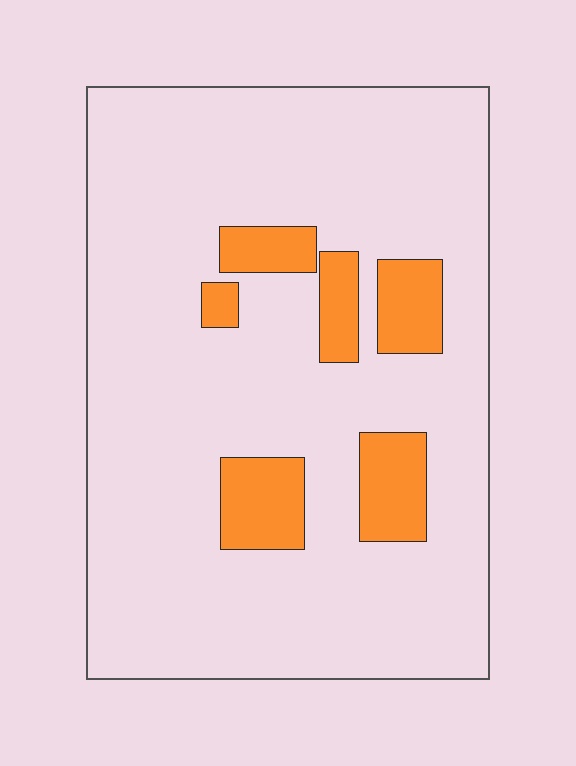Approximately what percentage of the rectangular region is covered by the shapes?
Approximately 15%.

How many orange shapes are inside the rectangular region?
6.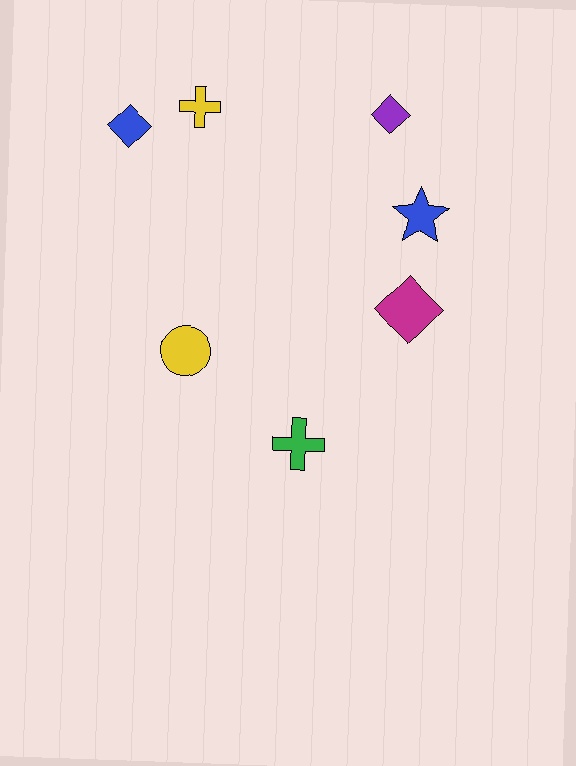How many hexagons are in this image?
There are no hexagons.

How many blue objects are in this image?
There are 2 blue objects.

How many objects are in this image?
There are 7 objects.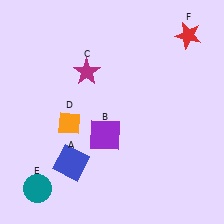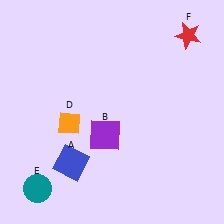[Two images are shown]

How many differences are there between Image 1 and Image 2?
There is 1 difference between the two images.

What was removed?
The magenta star (C) was removed in Image 2.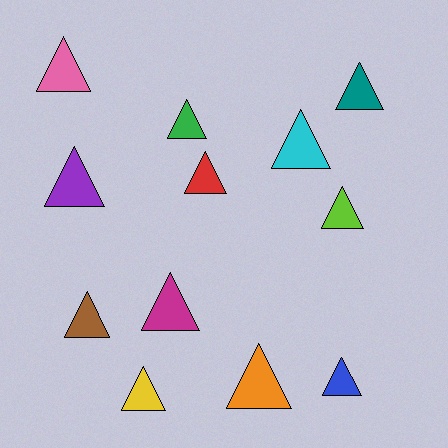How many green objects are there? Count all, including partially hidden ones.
There is 1 green object.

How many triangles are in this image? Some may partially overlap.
There are 12 triangles.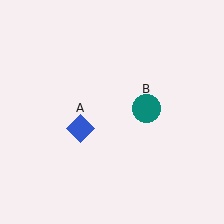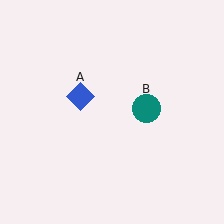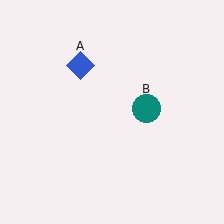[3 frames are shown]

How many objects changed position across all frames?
1 object changed position: blue diamond (object A).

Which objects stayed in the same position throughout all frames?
Teal circle (object B) remained stationary.